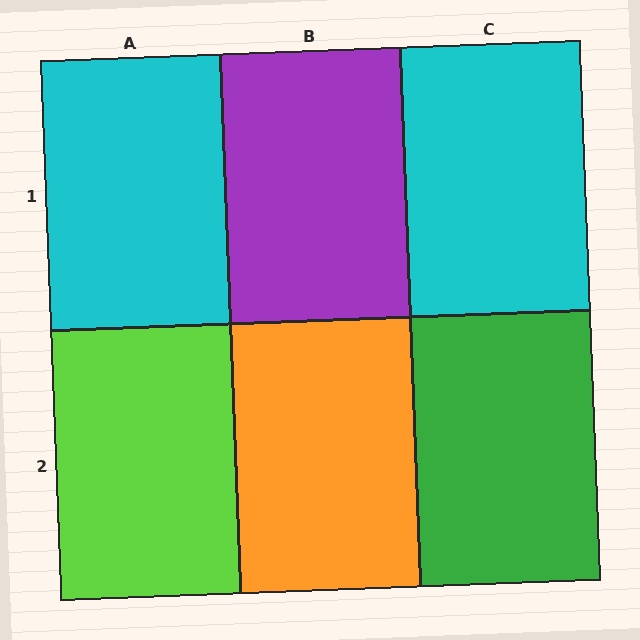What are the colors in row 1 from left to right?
Cyan, purple, cyan.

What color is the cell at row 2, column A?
Lime.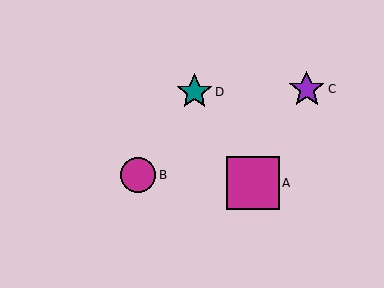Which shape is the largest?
The magenta square (labeled A) is the largest.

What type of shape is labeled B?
Shape B is a magenta circle.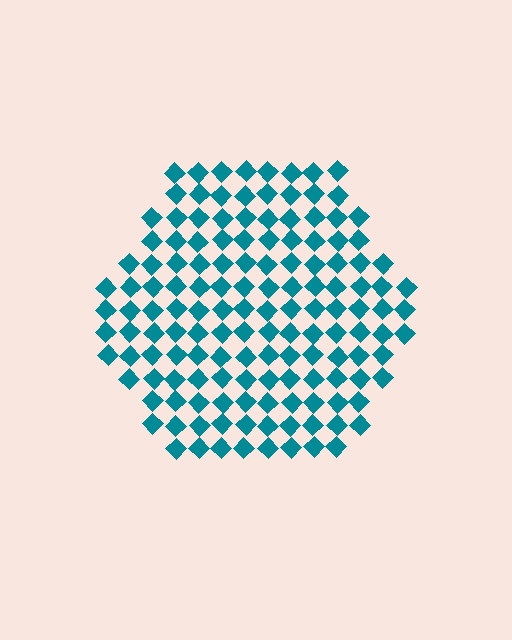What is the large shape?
The large shape is a hexagon.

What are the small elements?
The small elements are diamonds.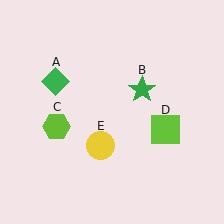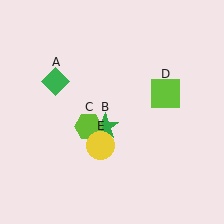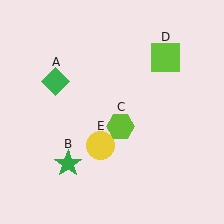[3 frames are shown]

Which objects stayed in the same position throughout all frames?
Green diamond (object A) and yellow circle (object E) remained stationary.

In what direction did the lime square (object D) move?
The lime square (object D) moved up.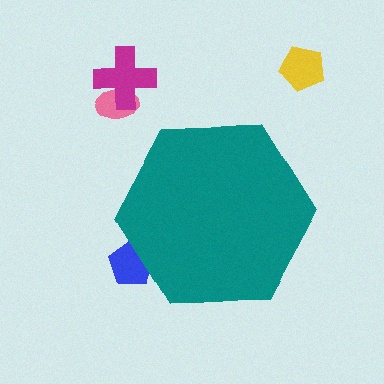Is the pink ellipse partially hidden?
No, the pink ellipse is fully visible.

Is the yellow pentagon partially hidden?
No, the yellow pentagon is fully visible.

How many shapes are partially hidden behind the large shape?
1 shape is partially hidden.